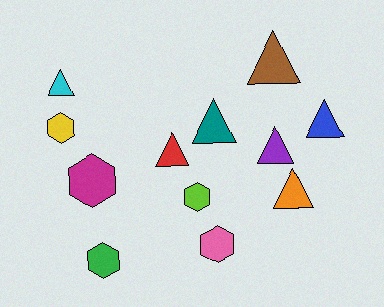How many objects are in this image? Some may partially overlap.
There are 12 objects.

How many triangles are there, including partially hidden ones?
There are 7 triangles.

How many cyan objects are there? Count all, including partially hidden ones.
There is 1 cyan object.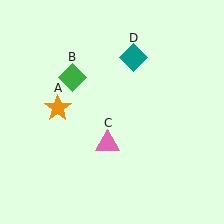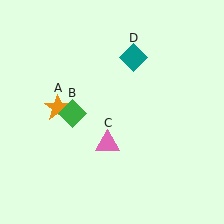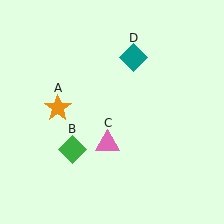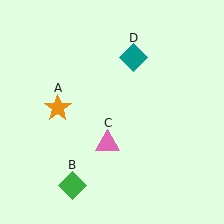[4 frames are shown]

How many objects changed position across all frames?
1 object changed position: green diamond (object B).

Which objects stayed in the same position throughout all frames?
Orange star (object A) and pink triangle (object C) and teal diamond (object D) remained stationary.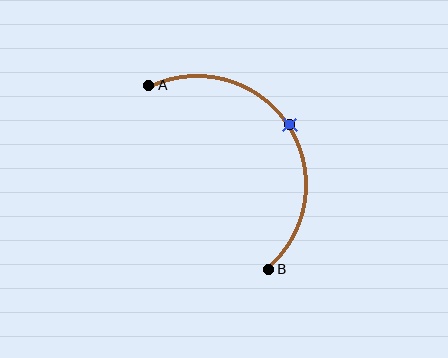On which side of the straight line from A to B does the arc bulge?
The arc bulges to the right of the straight line connecting A and B.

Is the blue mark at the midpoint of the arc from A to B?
Yes. The blue mark lies on the arc at equal arc-length from both A and B — it is the arc midpoint.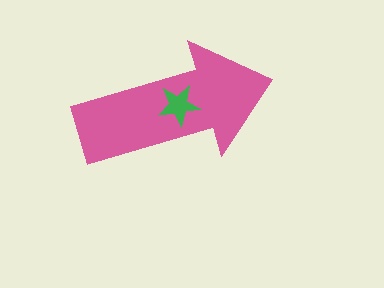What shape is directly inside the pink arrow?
The green star.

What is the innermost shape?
The green star.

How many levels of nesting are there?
2.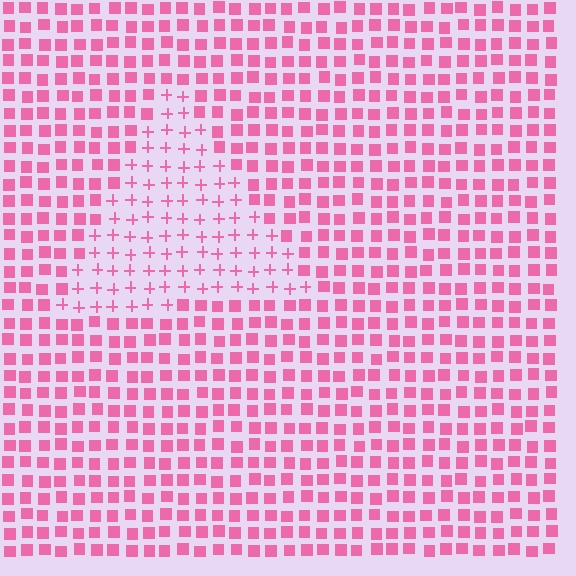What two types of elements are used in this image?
The image uses plus signs inside the triangle region and squares outside it.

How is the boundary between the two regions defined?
The boundary is defined by a change in element shape: plus signs inside vs. squares outside. All elements share the same color and spacing.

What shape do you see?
I see a triangle.